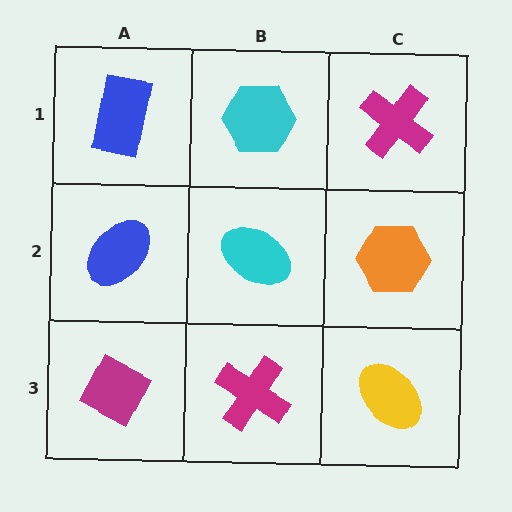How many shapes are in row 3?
3 shapes.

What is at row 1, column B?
A cyan hexagon.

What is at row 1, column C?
A magenta cross.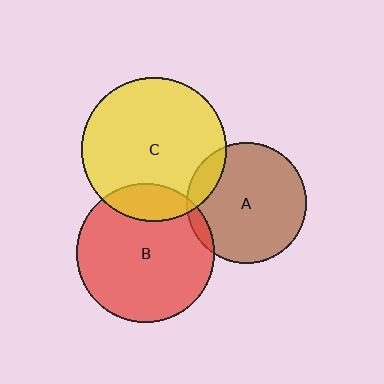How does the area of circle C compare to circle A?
Approximately 1.4 times.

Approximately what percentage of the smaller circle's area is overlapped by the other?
Approximately 5%.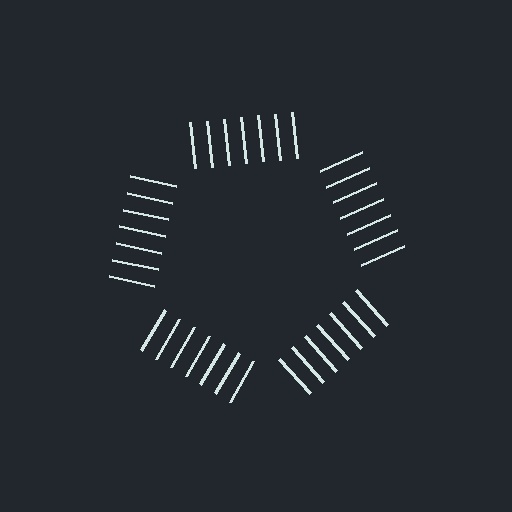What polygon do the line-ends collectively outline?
An illusory pentagon — the line segments terminate on its edges but no continuous stroke is drawn.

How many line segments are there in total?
35 — 7 along each of the 5 edges.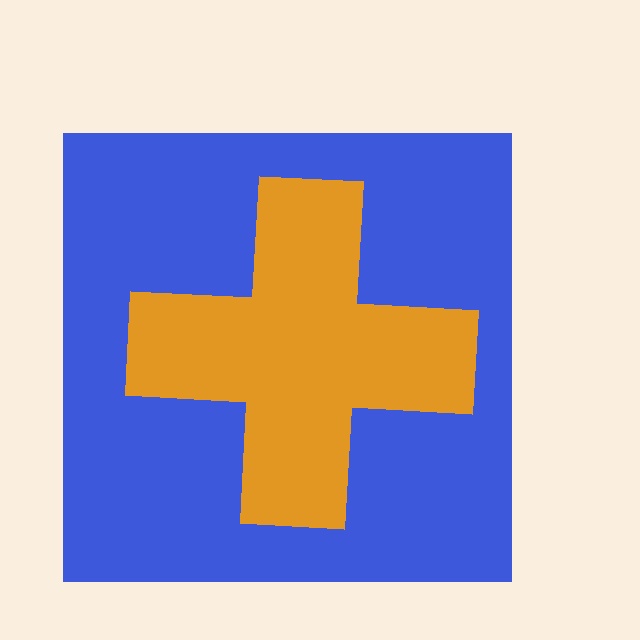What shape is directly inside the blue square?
The orange cross.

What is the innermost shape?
The orange cross.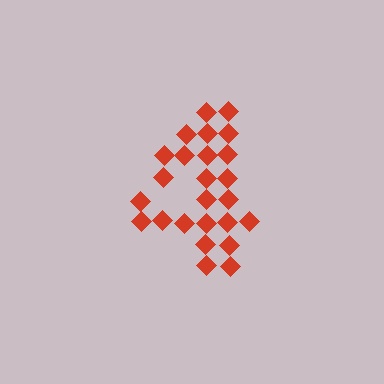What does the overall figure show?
The overall figure shows the digit 4.